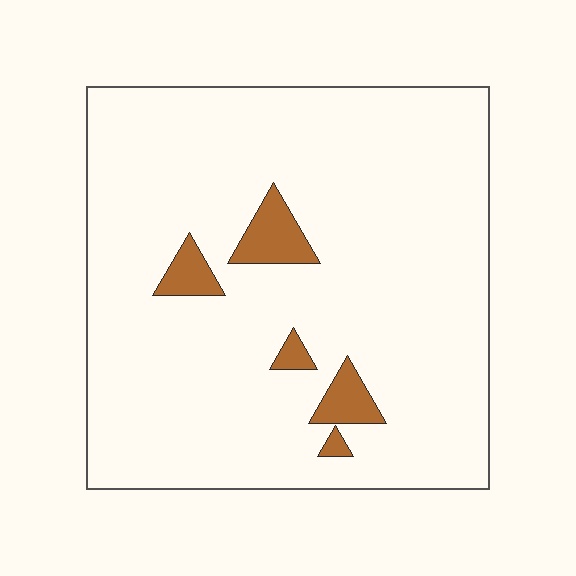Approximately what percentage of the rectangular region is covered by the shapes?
Approximately 5%.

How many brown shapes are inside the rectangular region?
5.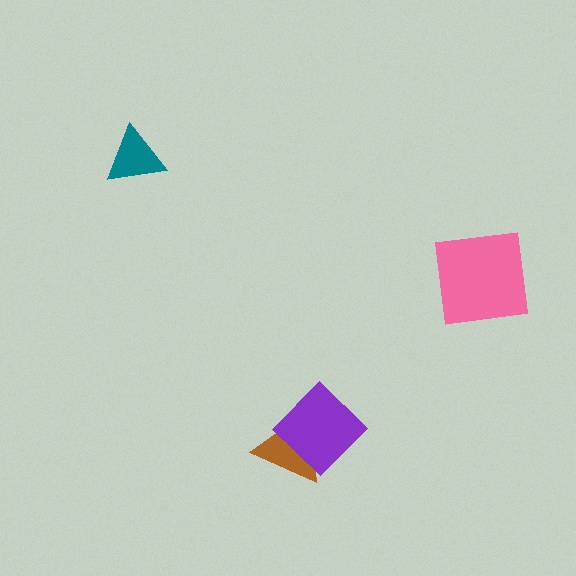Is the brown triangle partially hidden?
Yes, it is partially covered by another shape.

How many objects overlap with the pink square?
0 objects overlap with the pink square.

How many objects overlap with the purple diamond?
1 object overlaps with the purple diamond.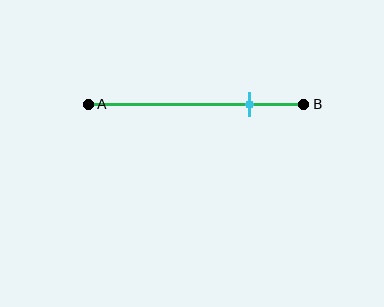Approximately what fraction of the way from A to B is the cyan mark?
The cyan mark is approximately 75% of the way from A to B.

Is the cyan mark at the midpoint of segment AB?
No, the mark is at about 75% from A, not at the 50% midpoint.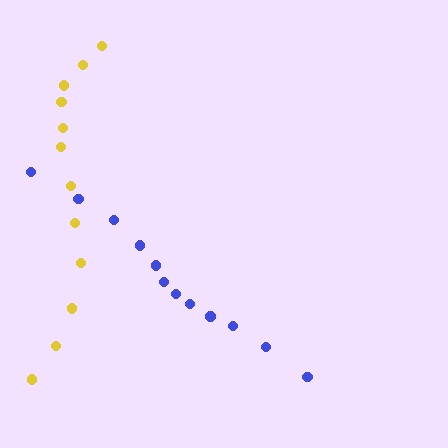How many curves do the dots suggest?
There are 2 distinct paths.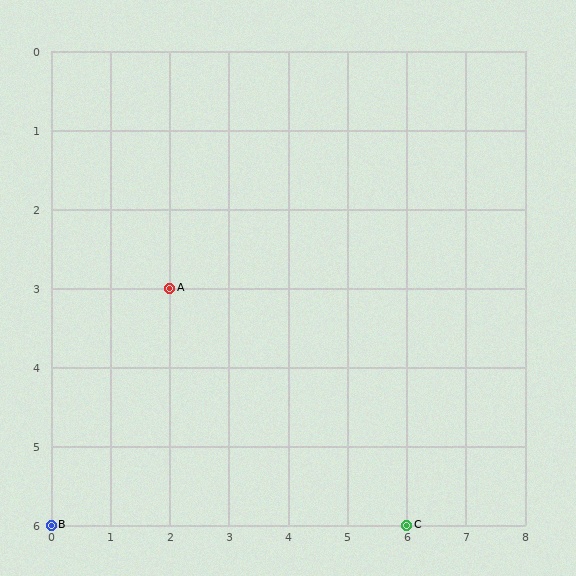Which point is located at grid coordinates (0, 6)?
Point B is at (0, 6).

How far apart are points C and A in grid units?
Points C and A are 4 columns and 3 rows apart (about 5.0 grid units diagonally).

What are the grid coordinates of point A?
Point A is at grid coordinates (2, 3).